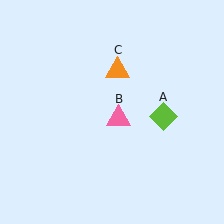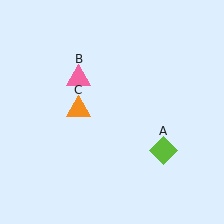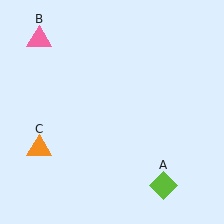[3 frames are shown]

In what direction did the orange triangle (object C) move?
The orange triangle (object C) moved down and to the left.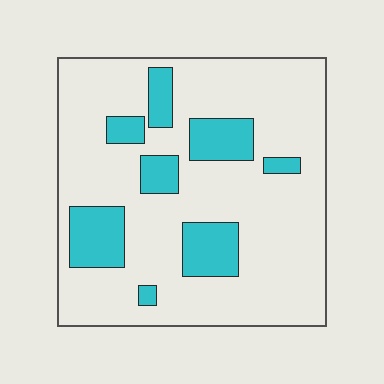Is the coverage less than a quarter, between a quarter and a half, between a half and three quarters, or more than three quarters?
Less than a quarter.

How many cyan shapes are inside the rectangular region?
8.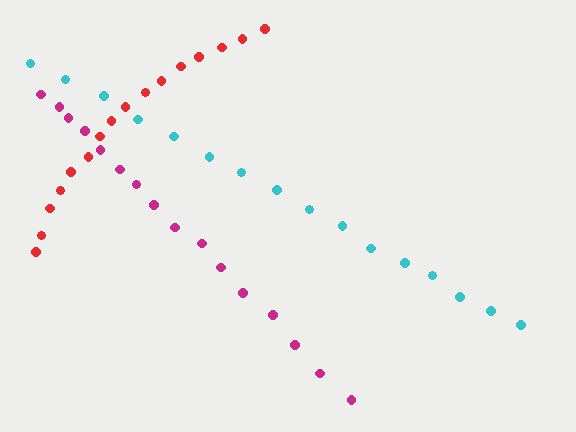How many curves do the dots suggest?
There are 3 distinct paths.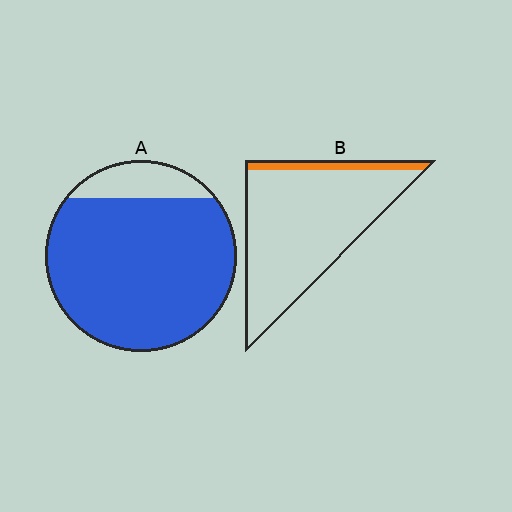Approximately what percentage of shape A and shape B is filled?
A is approximately 85% and B is approximately 10%.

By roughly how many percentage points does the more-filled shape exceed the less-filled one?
By roughly 75 percentage points (A over B).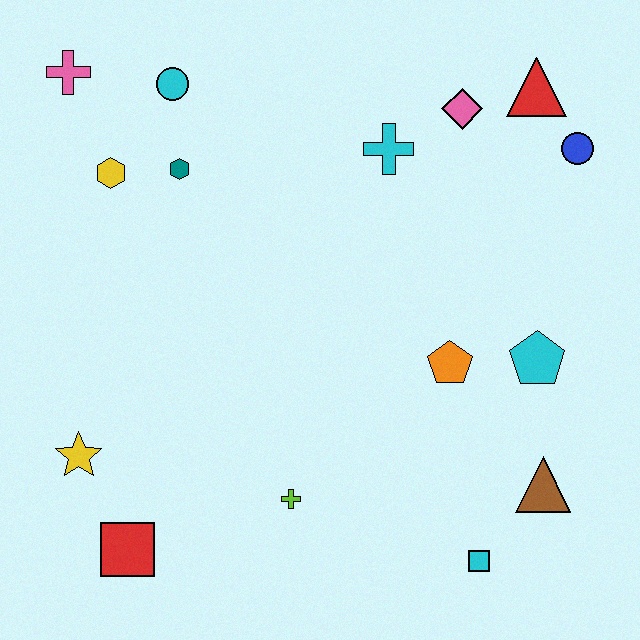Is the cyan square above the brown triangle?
No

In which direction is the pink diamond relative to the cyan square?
The pink diamond is above the cyan square.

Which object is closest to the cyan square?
The brown triangle is closest to the cyan square.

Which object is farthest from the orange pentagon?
The pink cross is farthest from the orange pentagon.